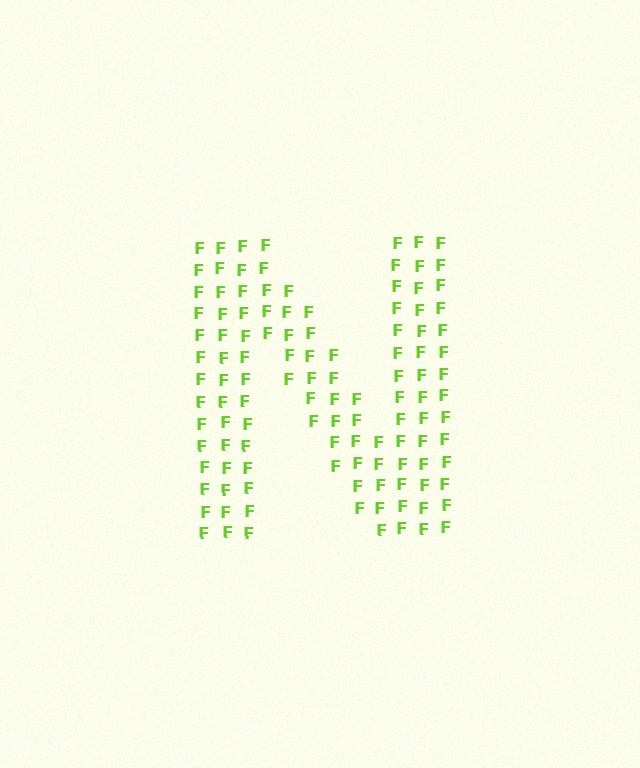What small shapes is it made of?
It is made of small letter F's.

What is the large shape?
The large shape is the letter N.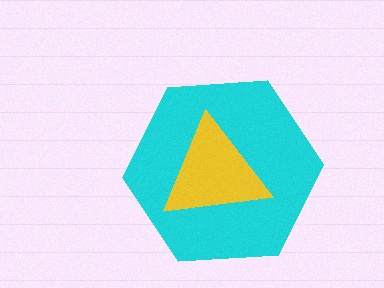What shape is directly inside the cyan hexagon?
The yellow triangle.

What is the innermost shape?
The yellow triangle.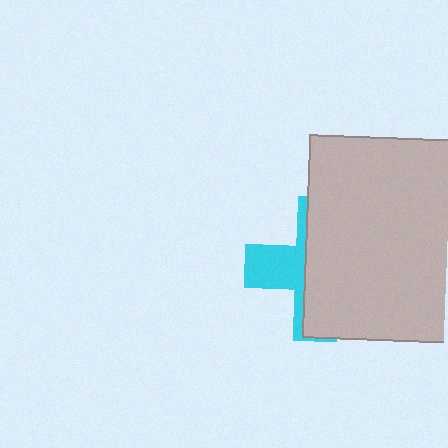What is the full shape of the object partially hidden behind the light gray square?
The partially hidden object is a cyan cross.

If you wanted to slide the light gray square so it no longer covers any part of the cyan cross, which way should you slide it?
Slide it right — that is the most direct way to separate the two shapes.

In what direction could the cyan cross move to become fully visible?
The cyan cross could move left. That would shift it out from behind the light gray square entirely.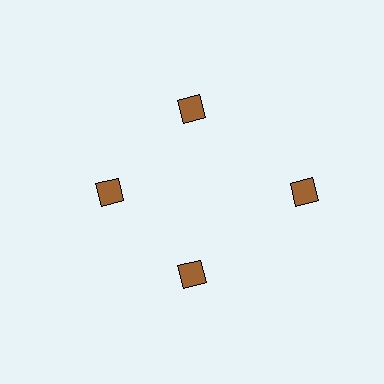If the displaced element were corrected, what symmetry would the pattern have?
It would have 4-fold rotational symmetry — the pattern would map onto itself every 90 degrees.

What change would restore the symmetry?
The symmetry would be restored by moving it inward, back onto the ring so that all 4 diamonds sit at equal angles and equal distance from the center.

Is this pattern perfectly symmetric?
No. The 4 brown diamonds are arranged in a ring, but one element near the 3 o'clock position is pushed outward from the center, breaking the 4-fold rotational symmetry.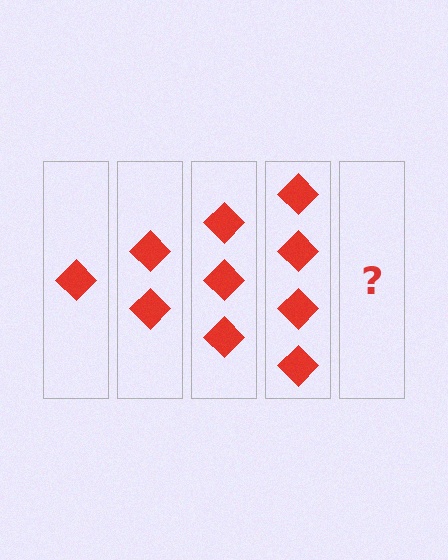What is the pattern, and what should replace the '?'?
The pattern is that each step adds one more diamond. The '?' should be 5 diamonds.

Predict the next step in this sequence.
The next step is 5 diamonds.